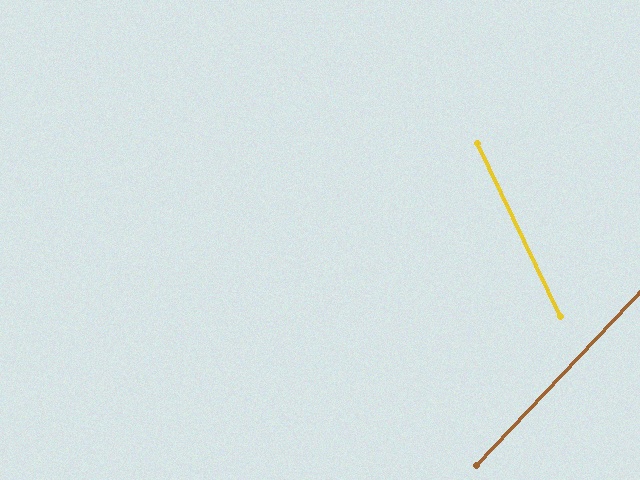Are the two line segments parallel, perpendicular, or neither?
Neither parallel nor perpendicular — they differ by about 69°.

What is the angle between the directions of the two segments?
Approximately 69 degrees.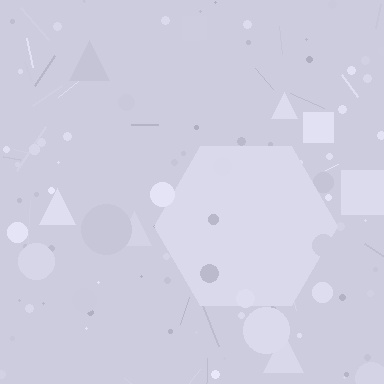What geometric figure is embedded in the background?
A hexagon is embedded in the background.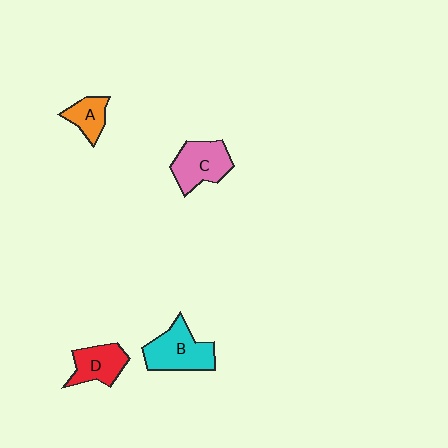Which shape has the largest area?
Shape B (cyan).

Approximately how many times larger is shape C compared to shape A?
Approximately 1.7 times.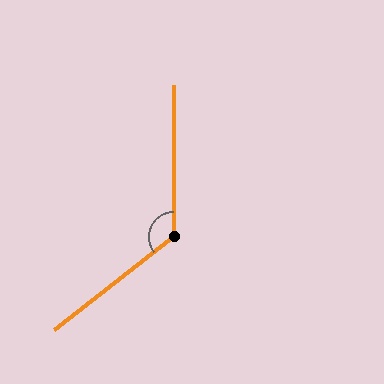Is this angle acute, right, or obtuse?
It is obtuse.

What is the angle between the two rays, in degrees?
Approximately 128 degrees.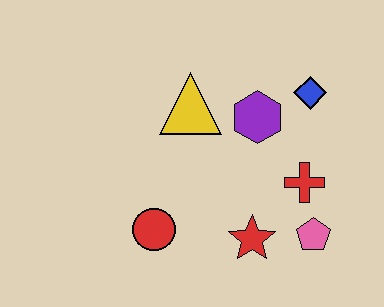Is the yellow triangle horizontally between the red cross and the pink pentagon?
No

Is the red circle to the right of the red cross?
No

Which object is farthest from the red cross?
The red circle is farthest from the red cross.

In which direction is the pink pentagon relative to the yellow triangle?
The pink pentagon is below the yellow triangle.